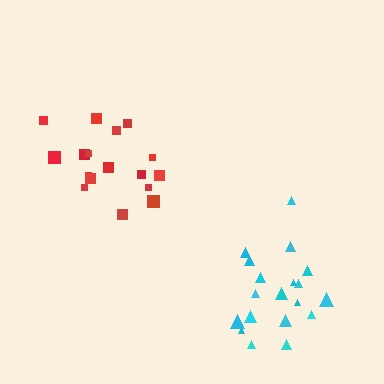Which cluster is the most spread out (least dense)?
Cyan.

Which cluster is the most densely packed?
Red.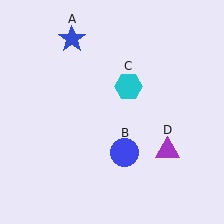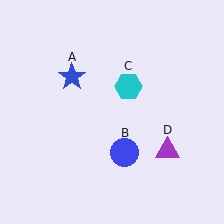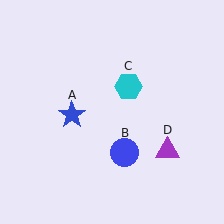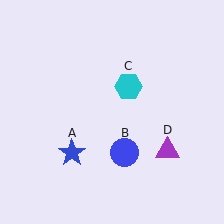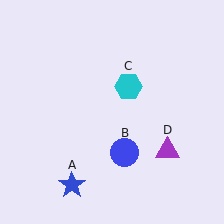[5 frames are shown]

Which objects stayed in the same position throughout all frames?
Blue circle (object B) and cyan hexagon (object C) and purple triangle (object D) remained stationary.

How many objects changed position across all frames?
1 object changed position: blue star (object A).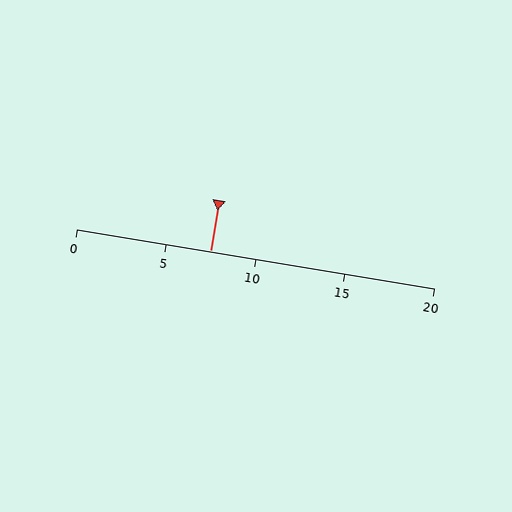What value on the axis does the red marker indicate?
The marker indicates approximately 7.5.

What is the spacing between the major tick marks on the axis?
The major ticks are spaced 5 apart.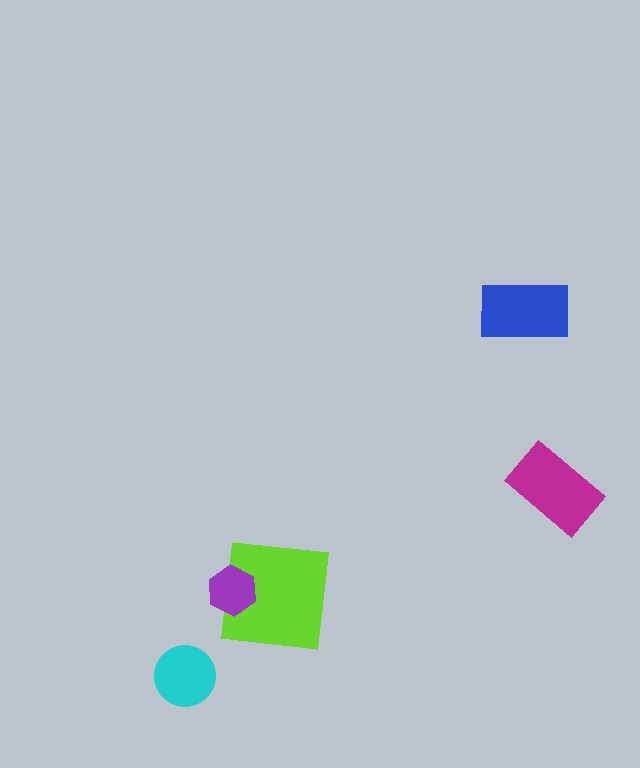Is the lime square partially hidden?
Yes, it is partially covered by another shape.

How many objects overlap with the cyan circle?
0 objects overlap with the cyan circle.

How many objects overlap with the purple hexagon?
1 object overlaps with the purple hexagon.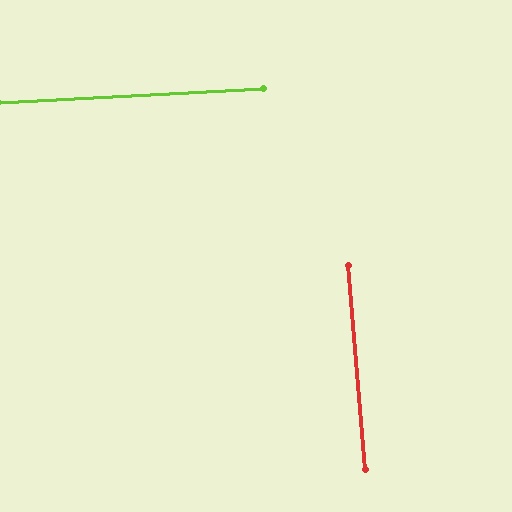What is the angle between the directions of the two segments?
Approximately 88 degrees.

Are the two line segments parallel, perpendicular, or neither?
Perpendicular — they meet at approximately 88°.